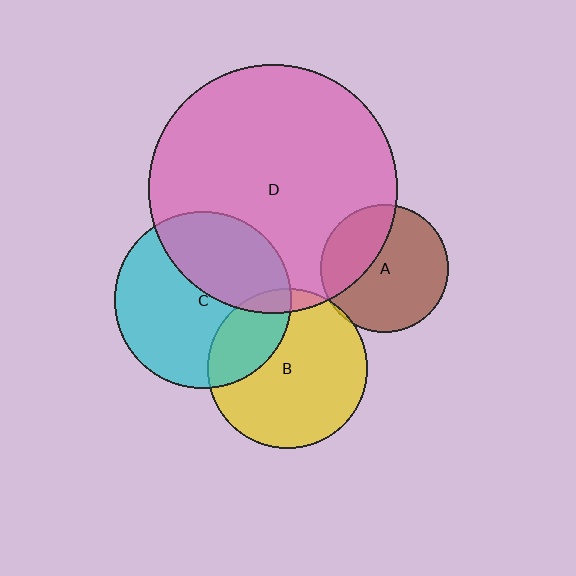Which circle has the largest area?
Circle D (pink).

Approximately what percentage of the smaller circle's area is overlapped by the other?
Approximately 35%.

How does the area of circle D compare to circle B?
Approximately 2.4 times.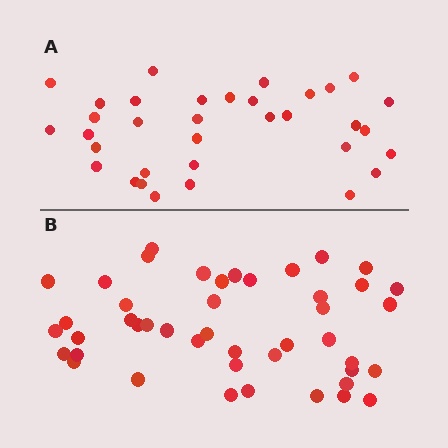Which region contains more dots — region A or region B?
Region B (the bottom region) has more dots.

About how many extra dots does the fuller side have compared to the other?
Region B has roughly 12 or so more dots than region A.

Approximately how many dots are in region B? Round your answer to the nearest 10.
About 40 dots. (The exact count is 45, which rounds to 40.)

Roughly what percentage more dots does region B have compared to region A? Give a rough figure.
About 30% more.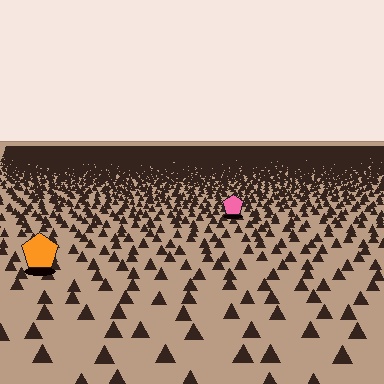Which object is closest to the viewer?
The orange pentagon is closest. The texture marks near it are larger and more spread out.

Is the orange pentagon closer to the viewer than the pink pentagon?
Yes. The orange pentagon is closer — you can tell from the texture gradient: the ground texture is coarser near it.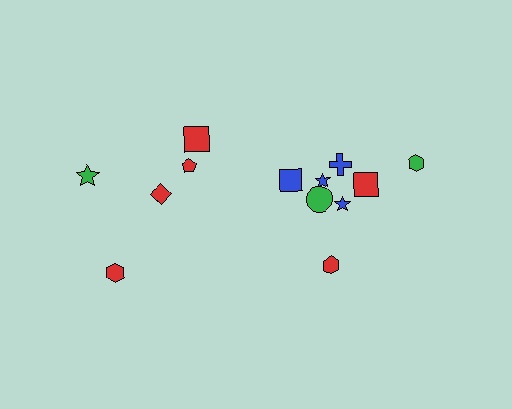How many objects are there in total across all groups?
There are 13 objects.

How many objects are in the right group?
There are 8 objects.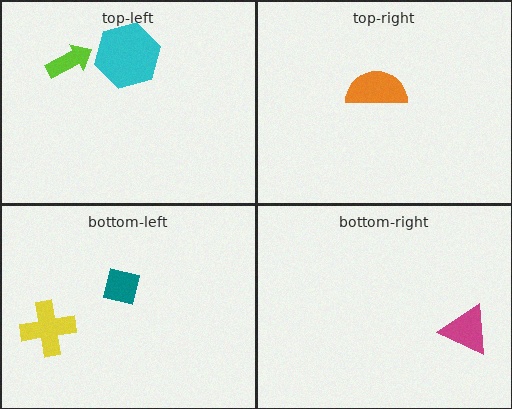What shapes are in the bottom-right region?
The magenta triangle.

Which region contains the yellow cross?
The bottom-left region.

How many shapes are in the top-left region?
2.